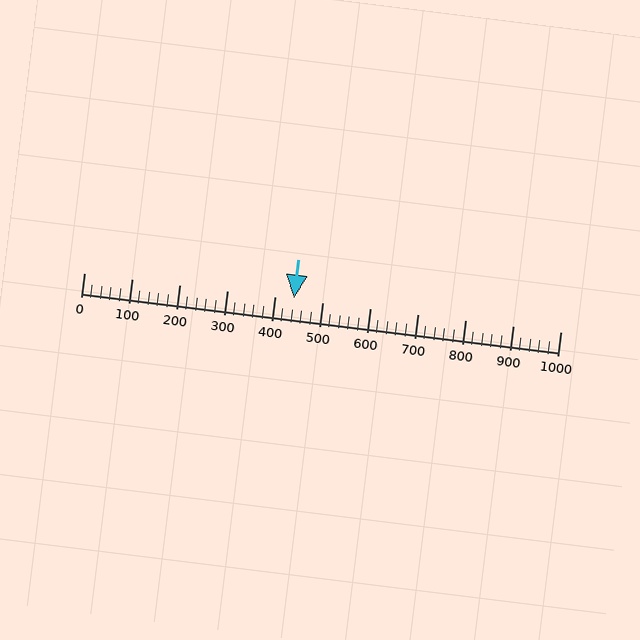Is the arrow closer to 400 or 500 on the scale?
The arrow is closer to 400.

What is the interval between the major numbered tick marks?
The major tick marks are spaced 100 units apart.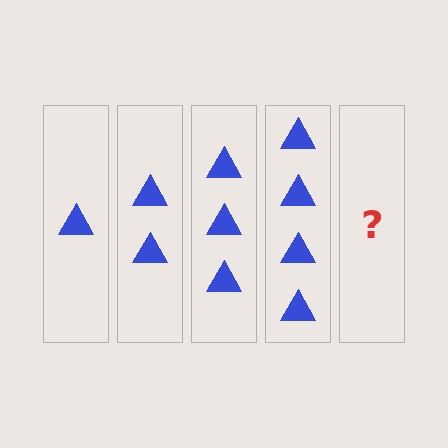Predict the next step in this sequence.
The next step is 5 triangles.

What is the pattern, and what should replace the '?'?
The pattern is that each step adds one more triangle. The '?' should be 5 triangles.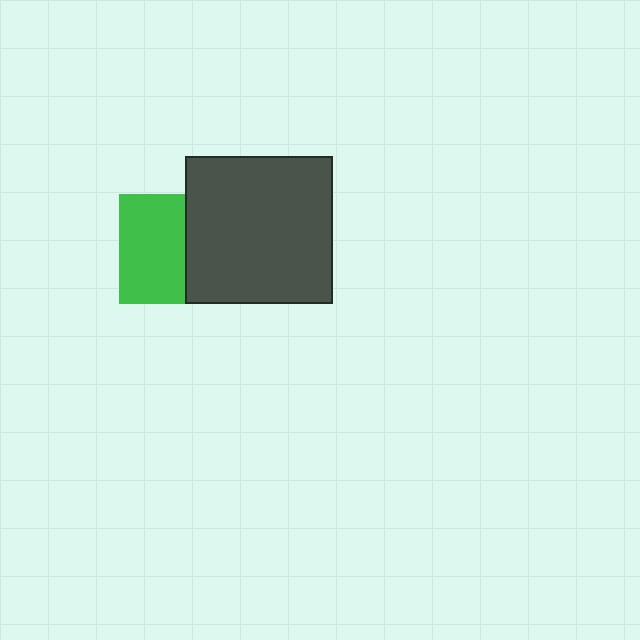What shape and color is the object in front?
The object in front is a dark gray square.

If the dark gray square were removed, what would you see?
You would see the complete green square.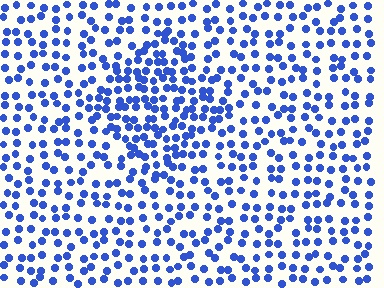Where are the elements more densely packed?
The elements are more densely packed inside the diamond boundary.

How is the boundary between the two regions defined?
The boundary is defined by a change in element density (approximately 1.7x ratio). All elements are the same color, size, and shape.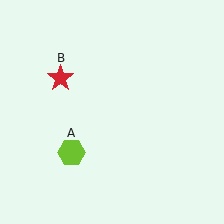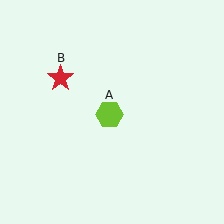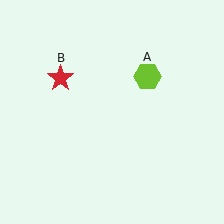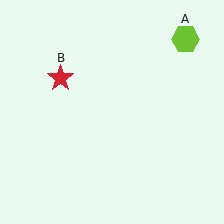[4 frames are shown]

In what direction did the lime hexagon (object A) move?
The lime hexagon (object A) moved up and to the right.